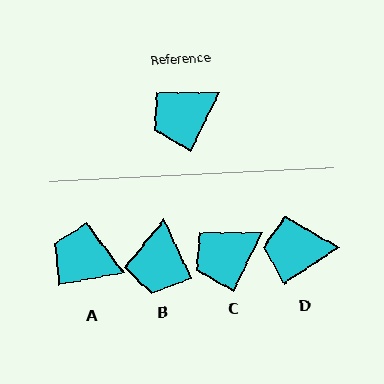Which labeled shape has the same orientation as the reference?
C.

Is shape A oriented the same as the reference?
No, it is off by about 54 degrees.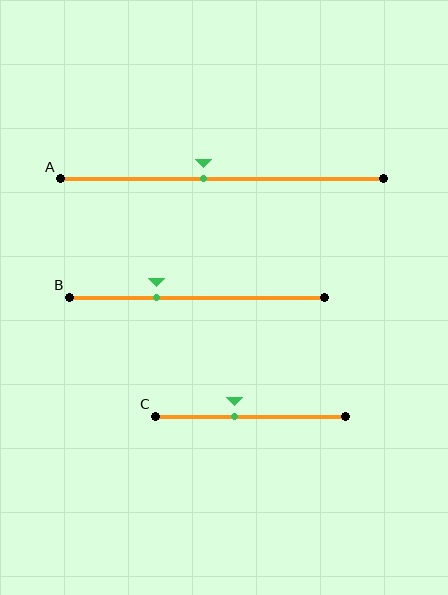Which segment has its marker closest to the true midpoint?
Segment A has its marker closest to the true midpoint.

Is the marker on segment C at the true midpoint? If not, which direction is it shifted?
No, the marker on segment C is shifted to the left by about 9% of the segment length.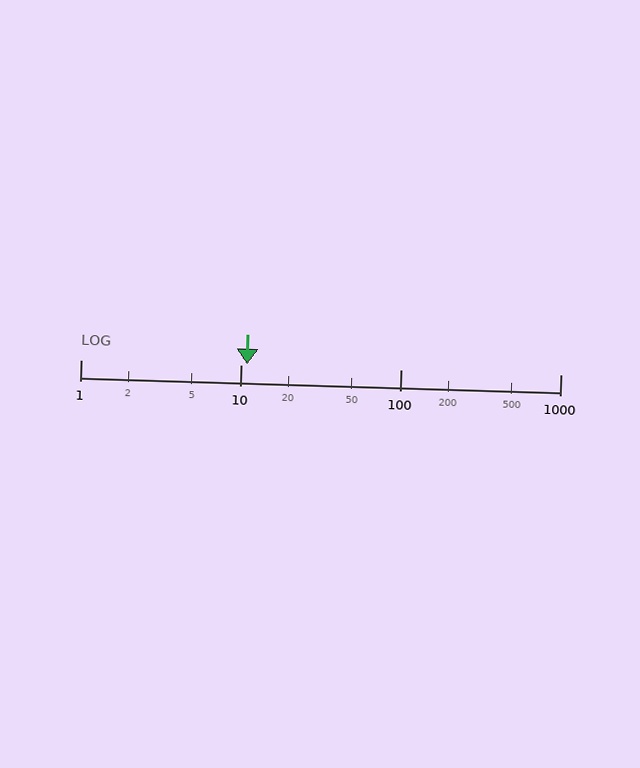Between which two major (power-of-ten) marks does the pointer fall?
The pointer is between 10 and 100.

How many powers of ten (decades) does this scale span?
The scale spans 3 decades, from 1 to 1000.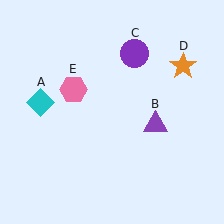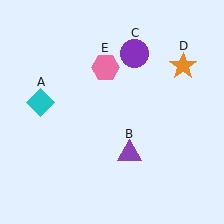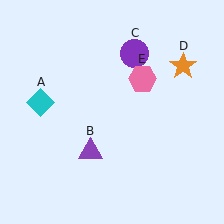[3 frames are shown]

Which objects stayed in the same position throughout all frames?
Cyan diamond (object A) and purple circle (object C) and orange star (object D) remained stationary.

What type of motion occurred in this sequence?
The purple triangle (object B), pink hexagon (object E) rotated clockwise around the center of the scene.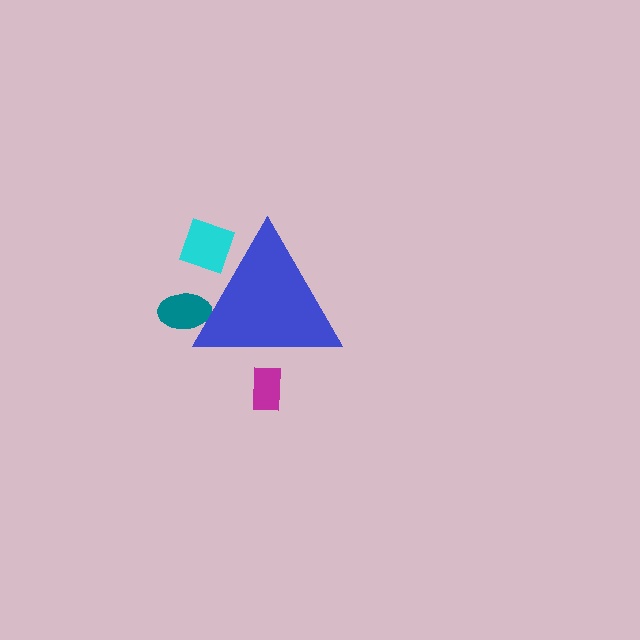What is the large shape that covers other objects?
A blue triangle.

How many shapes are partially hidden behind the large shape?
3 shapes are partially hidden.